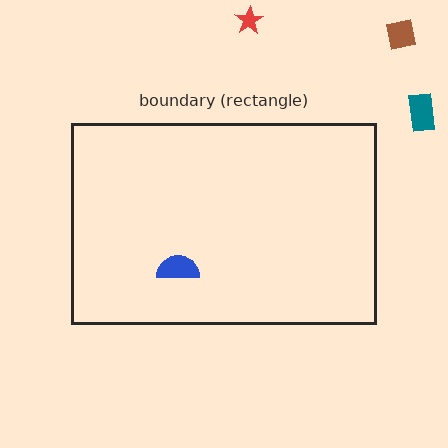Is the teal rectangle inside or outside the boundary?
Outside.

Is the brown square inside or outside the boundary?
Outside.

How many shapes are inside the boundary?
1 inside, 3 outside.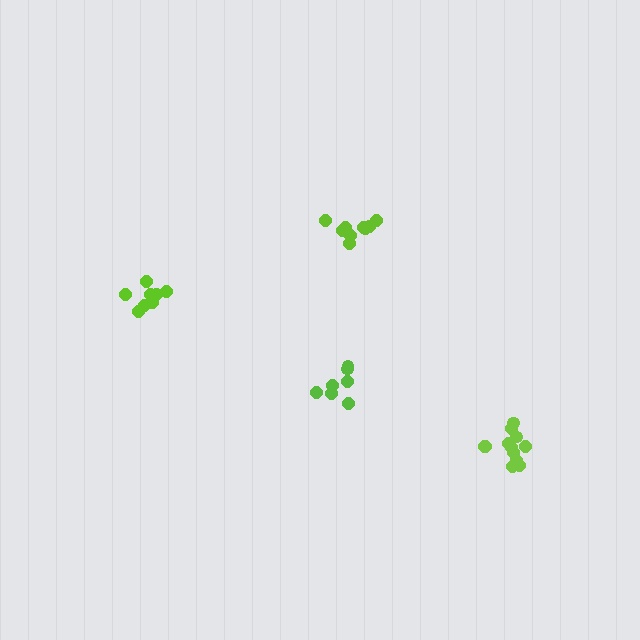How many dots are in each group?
Group 1: 7 dots, Group 2: 9 dots, Group 3: 8 dots, Group 4: 12 dots (36 total).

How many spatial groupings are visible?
There are 4 spatial groupings.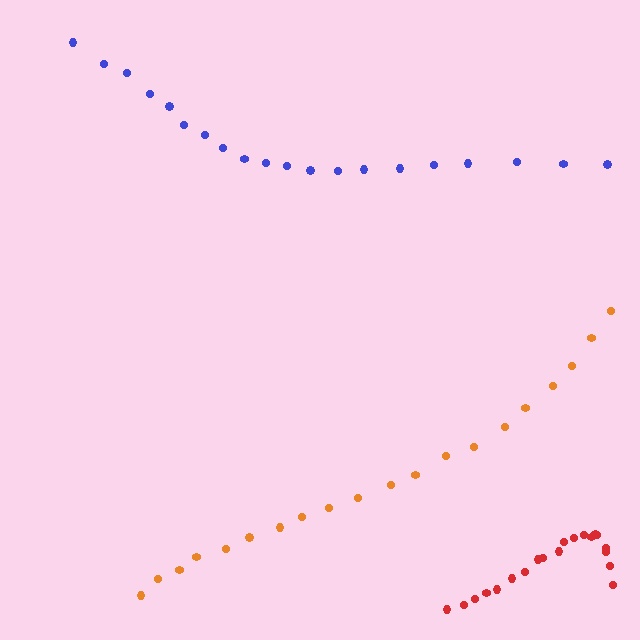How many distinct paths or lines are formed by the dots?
There are 3 distinct paths.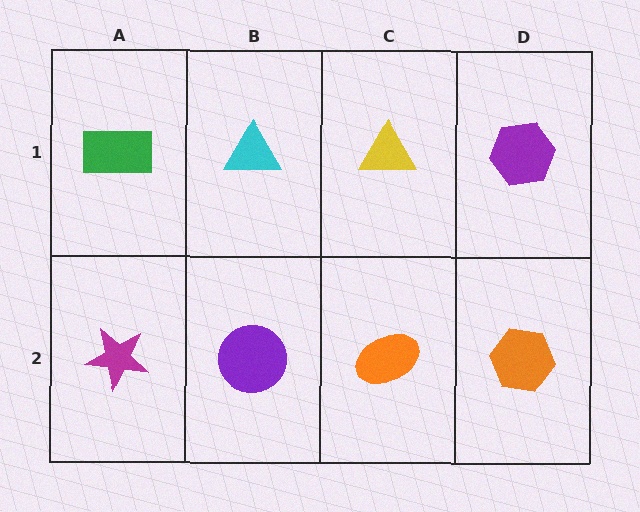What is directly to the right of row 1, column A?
A cyan triangle.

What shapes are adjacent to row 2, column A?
A green rectangle (row 1, column A), a purple circle (row 2, column B).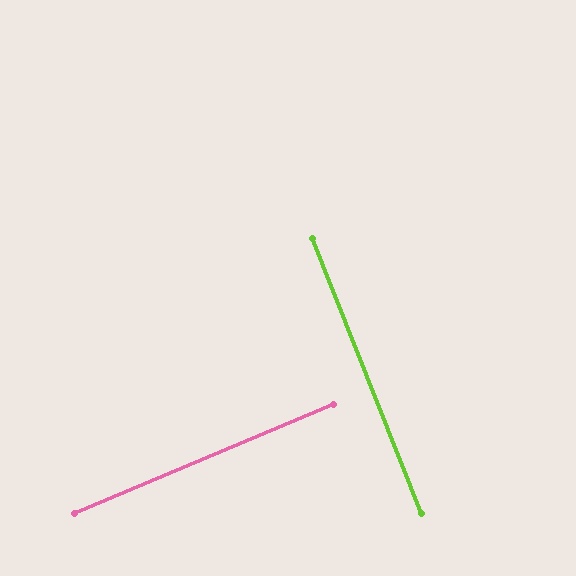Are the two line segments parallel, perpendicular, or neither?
Perpendicular — they meet at approximately 89°.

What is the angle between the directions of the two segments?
Approximately 89 degrees.